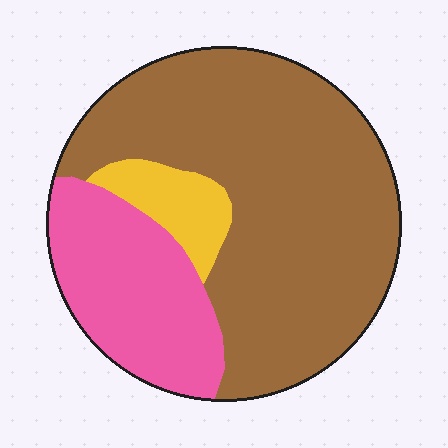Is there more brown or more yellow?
Brown.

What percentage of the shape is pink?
Pink takes up between a quarter and a half of the shape.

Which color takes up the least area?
Yellow, at roughly 10%.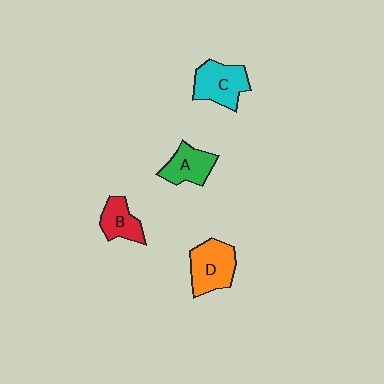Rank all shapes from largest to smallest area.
From largest to smallest: D (orange), C (cyan), A (green), B (red).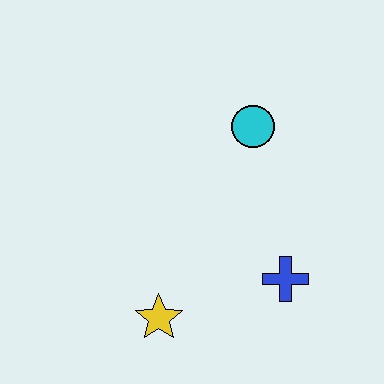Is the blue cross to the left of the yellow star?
No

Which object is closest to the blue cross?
The yellow star is closest to the blue cross.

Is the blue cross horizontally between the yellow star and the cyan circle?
No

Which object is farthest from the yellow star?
The cyan circle is farthest from the yellow star.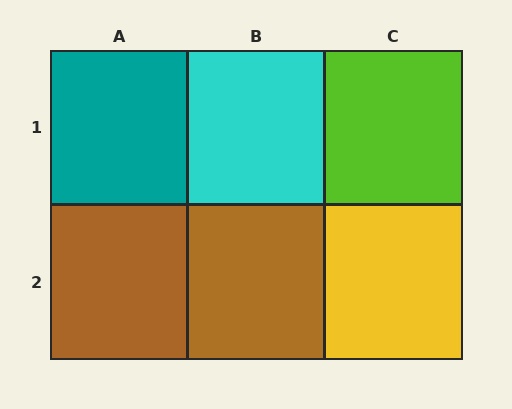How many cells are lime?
1 cell is lime.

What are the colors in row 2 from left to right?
Brown, brown, yellow.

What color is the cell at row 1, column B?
Cyan.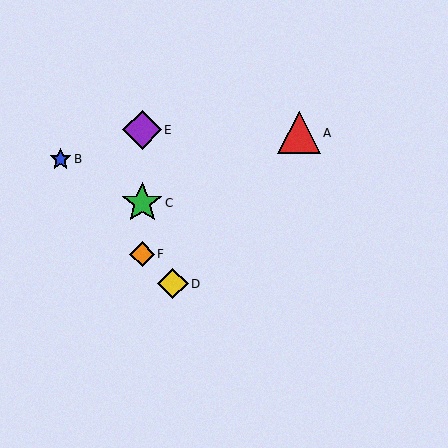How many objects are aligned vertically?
3 objects (C, E, F) are aligned vertically.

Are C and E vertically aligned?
Yes, both are at x≈142.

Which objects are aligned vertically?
Objects C, E, F are aligned vertically.